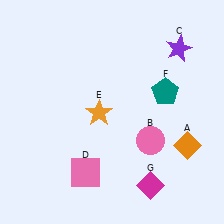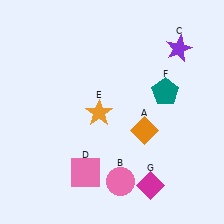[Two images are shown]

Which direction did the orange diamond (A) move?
The orange diamond (A) moved left.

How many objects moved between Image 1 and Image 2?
2 objects moved between the two images.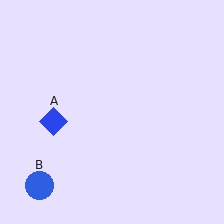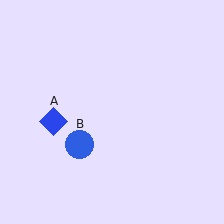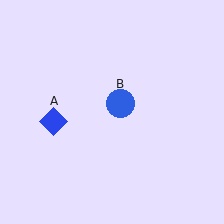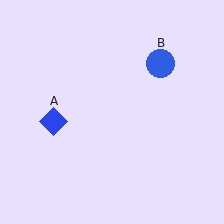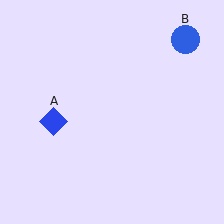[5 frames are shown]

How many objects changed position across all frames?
1 object changed position: blue circle (object B).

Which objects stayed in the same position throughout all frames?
Blue diamond (object A) remained stationary.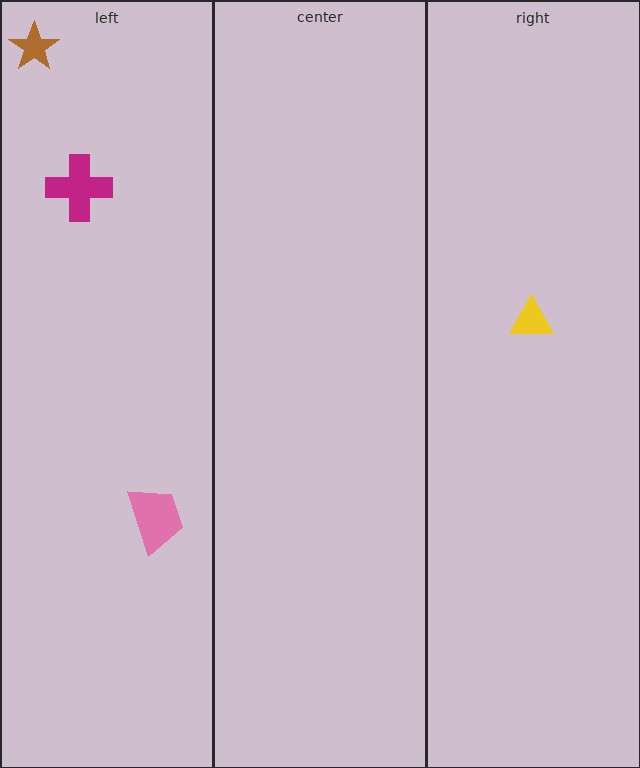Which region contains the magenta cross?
The left region.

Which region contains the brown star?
The left region.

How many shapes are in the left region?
3.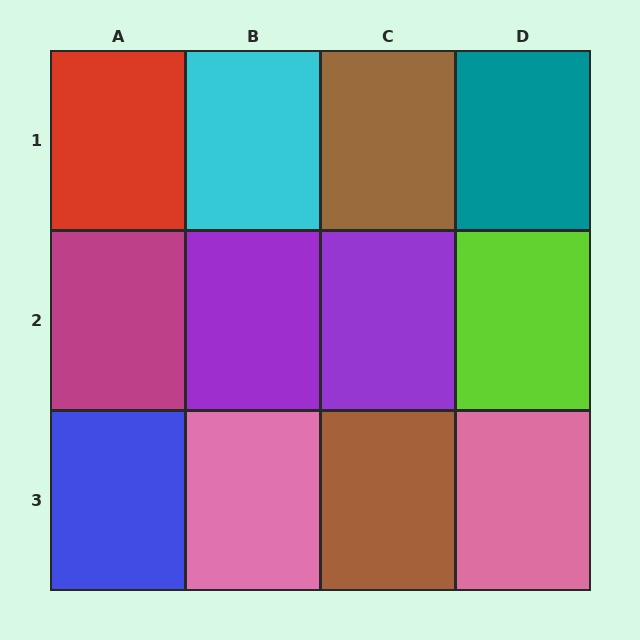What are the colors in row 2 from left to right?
Magenta, purple, purple, lime.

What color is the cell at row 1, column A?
Red.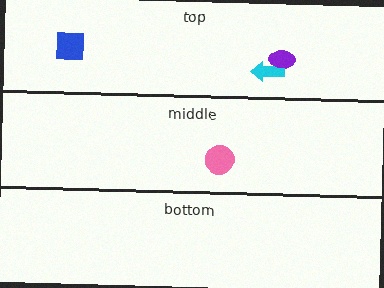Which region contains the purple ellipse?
The top region.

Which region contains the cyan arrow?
The top region.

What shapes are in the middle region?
The pink circle.